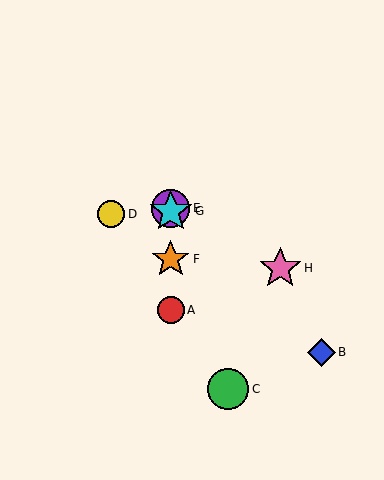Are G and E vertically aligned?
Yes, both are at x≈171.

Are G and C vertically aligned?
No, G is at x≈171 and C is at x≈228.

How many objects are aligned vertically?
4 objects (A, E, F, G) are aligned vertically.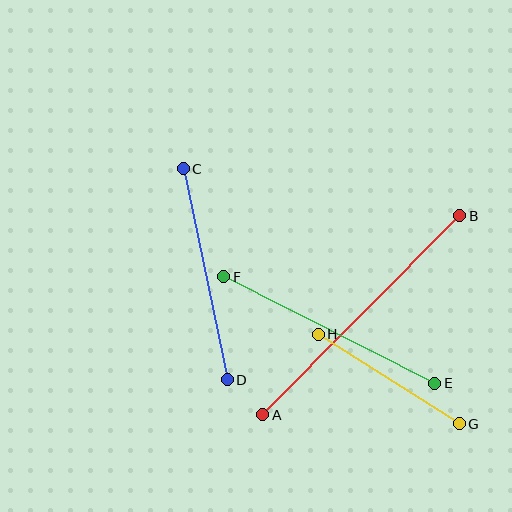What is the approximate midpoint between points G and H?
The midpoint is at approximately (389, 379) pixels.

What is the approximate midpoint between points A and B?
The midpoint is at approximately (361, 315) pixels.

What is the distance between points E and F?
The distance is approximately 236 pixels.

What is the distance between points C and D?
The distance is approximately 216 pixels.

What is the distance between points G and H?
The distance is approximately 167 pixels.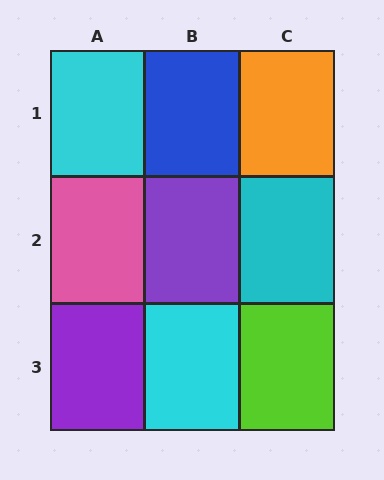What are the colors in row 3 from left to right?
Purple, cyan, lime.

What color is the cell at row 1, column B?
Blue.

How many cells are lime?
1 cell is lime.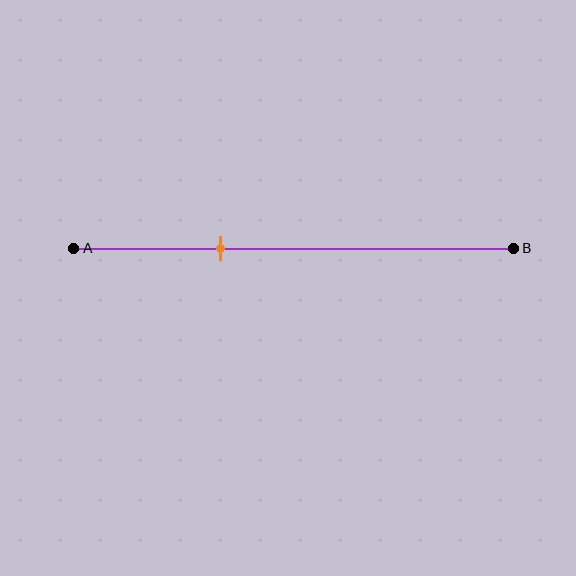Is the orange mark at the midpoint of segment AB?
No, the mark is at about 35% from A, not at the 50% midpoint.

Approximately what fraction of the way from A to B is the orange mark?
The orange mark is approximately 35% of the way from A to B.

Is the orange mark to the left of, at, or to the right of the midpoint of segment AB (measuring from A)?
The orange mark is to the left of the midpoint of segment AB.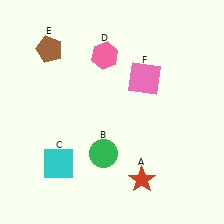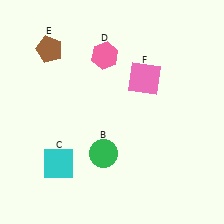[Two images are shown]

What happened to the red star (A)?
The red star (A) was removed in Image 2. It was in the bottom-right area of Image 1.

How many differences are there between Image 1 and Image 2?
There is 1 difference between the two images.